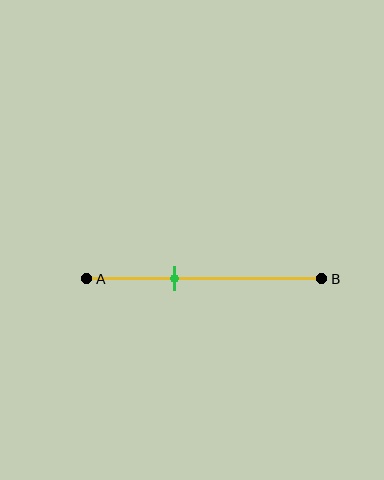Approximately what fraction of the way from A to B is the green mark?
The green mark is approximately 35% of the way from A to B.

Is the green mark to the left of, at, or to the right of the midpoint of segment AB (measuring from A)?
The green mark is to the left of the midpoint of segment AB.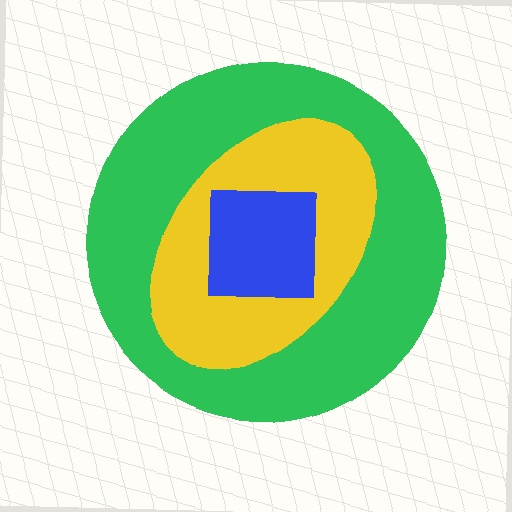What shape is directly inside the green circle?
The yellow ellipse.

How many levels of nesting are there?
3.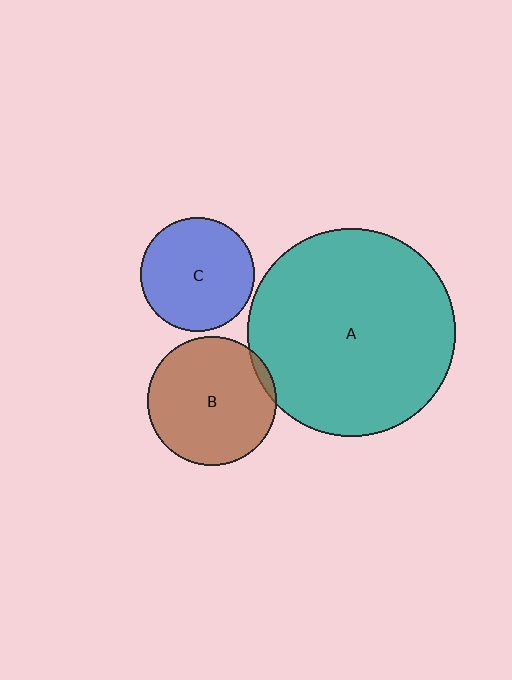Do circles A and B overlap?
Yes.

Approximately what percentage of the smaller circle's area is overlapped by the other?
Approximately 5%.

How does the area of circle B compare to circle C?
Approximately 1.3 times.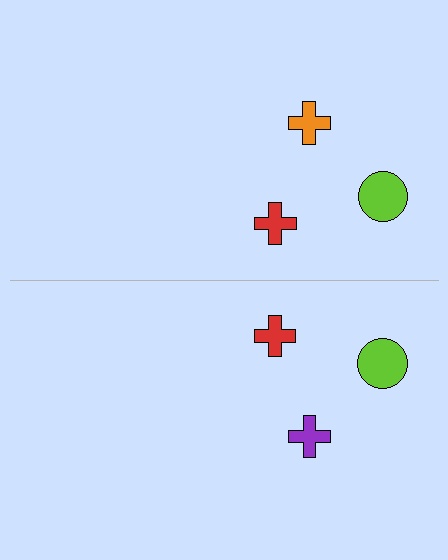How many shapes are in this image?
There are 6 shapes in this image.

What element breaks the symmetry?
The purple cross on the bottom side breaks the symmetry — its mirror counterpart is orange.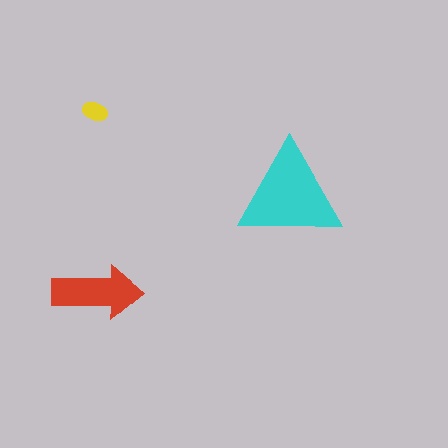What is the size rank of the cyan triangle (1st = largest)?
1st.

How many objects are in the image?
There are 3 objects in the image.